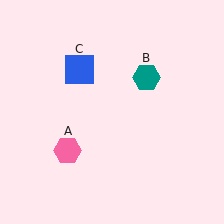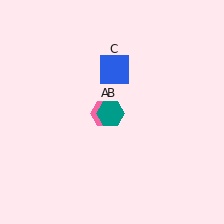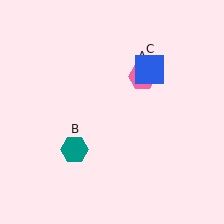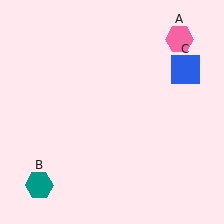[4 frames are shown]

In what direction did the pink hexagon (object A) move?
The pink hexagon (object A) moved up and to the right.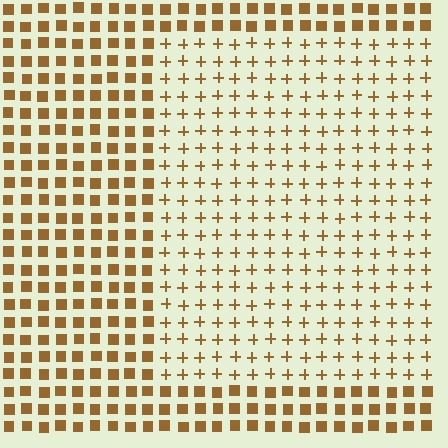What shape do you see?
I see a rectangle.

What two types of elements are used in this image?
The image uses plus signs inside the rectangle region and squares outside it.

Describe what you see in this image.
The image is filled with small brown elements arranged in a uniform grid. A rectangle-shaped region contains plus signs, while the surrounding area contains squares. The boundary is defined purely by the change in element shape.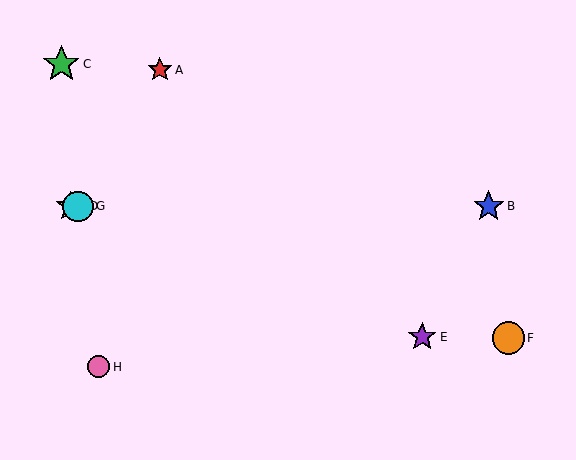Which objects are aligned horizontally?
Objects B, D, G are aligned horizontally.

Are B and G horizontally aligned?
Yes, both are at y≈206.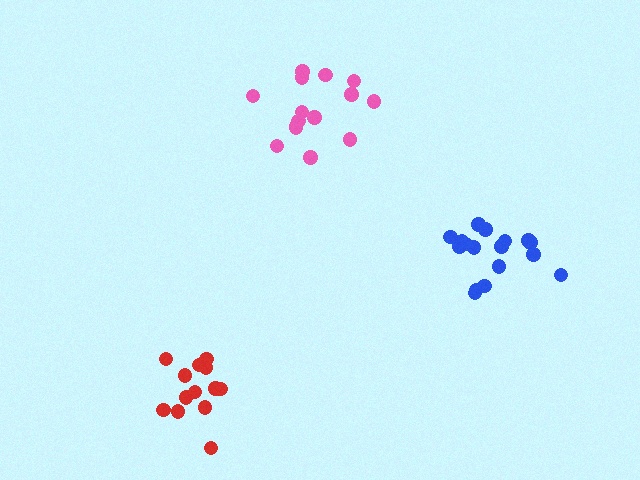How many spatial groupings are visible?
There are 3 spatial groupings.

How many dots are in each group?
Group 1: 17 dots, Group 2: 15 dots, Group 3: 13 dots (45 total).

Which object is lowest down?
The red cluster is bottommost.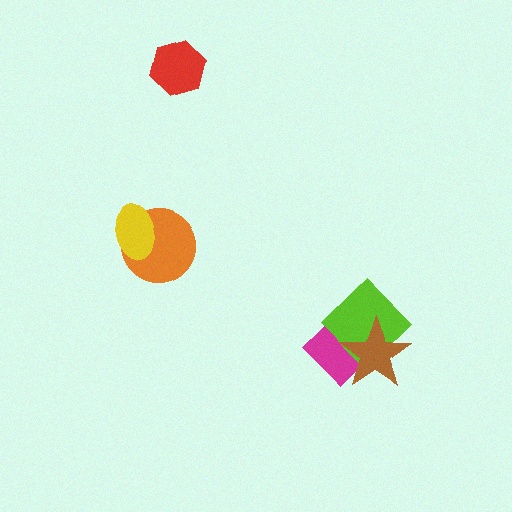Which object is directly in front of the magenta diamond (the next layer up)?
The lime diamond is directly in front of the magenta diamond.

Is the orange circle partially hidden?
Yes, it is partially covered by another shape.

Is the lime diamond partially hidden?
Yes, it is partially covered by another shape.